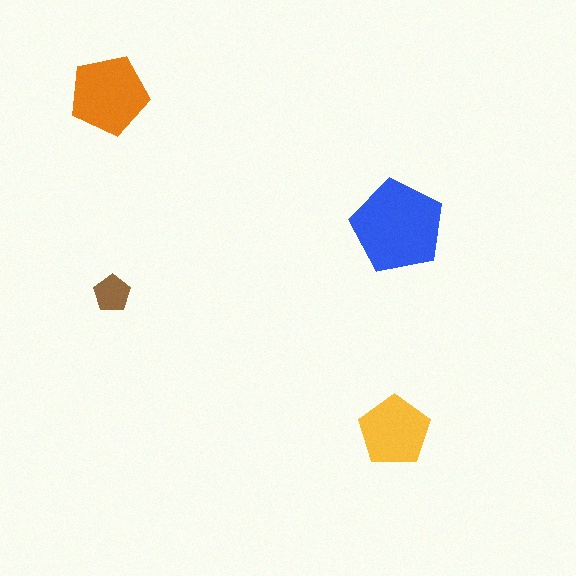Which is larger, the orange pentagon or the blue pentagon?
The blue one.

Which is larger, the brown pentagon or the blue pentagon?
The blue one.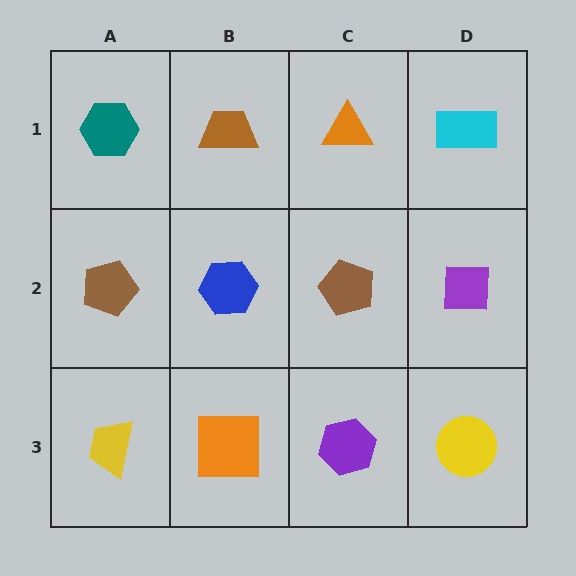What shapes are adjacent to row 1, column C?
A brown pentagon (row 2, column C), a brown trapezoid (row 1, column B), a cyan rectangle (row 1, column D).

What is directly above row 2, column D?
A cyan rectangle.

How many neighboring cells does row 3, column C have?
3.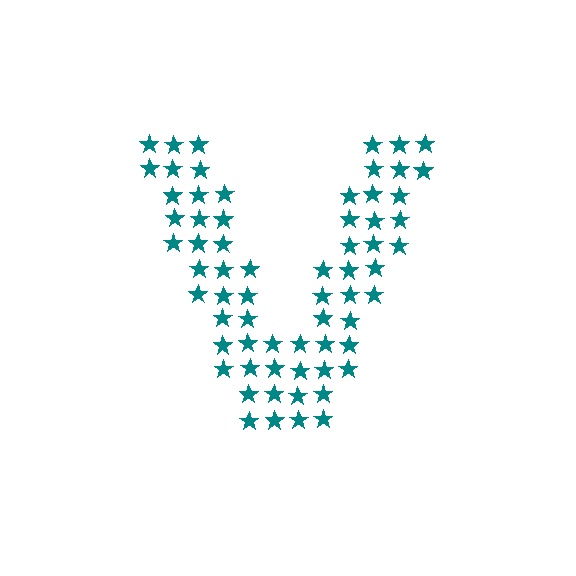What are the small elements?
The small elements are stars.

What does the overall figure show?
The overall figure shows the letter V.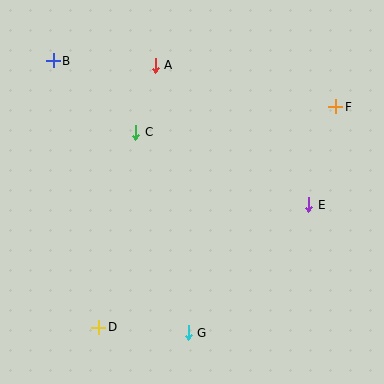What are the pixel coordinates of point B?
Point B is at (53, 61).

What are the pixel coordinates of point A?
Point A is at (155, 65).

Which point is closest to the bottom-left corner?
Point D is closest to the bottom-left corner.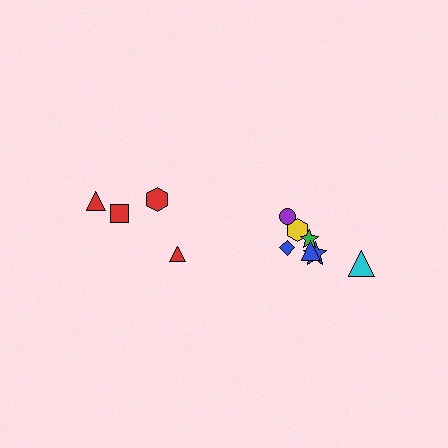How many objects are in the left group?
There are 4 objects.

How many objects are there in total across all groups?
There are 11 objects.